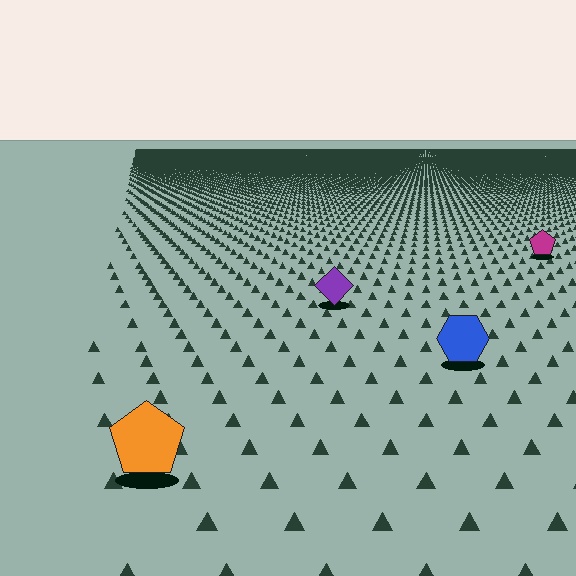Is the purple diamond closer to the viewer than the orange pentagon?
No. The orange pentagon is closer — you can tell from the texture gradient: the ground texture is coarser near it.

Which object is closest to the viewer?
The orange pentagon is closest. The texture marks near it are larger and more spread out.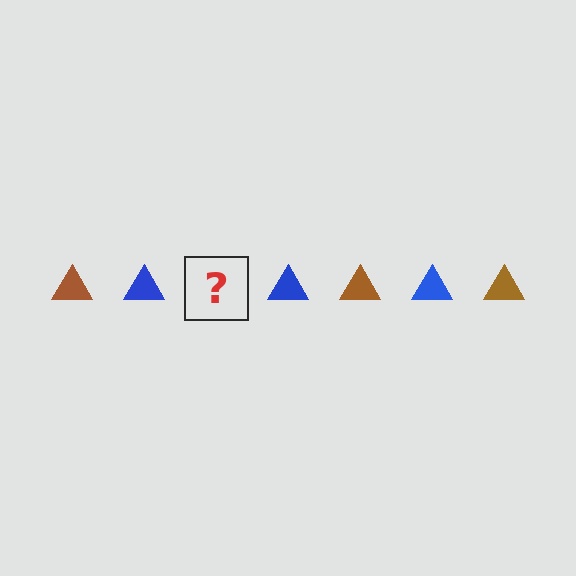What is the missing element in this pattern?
The missing element is a brown triangle.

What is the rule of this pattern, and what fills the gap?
The rule is that the pattern cycles through brown, blue triangles. The gap should be filled with a brown triangle.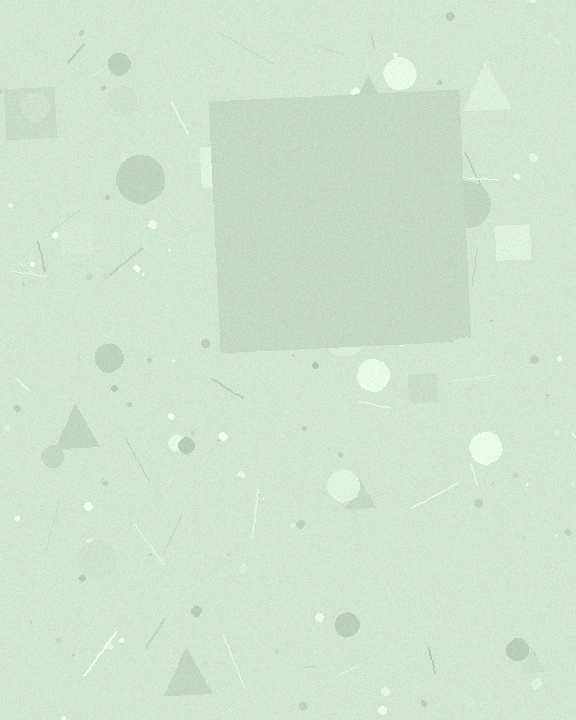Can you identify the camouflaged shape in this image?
The camouflaged shape is a square.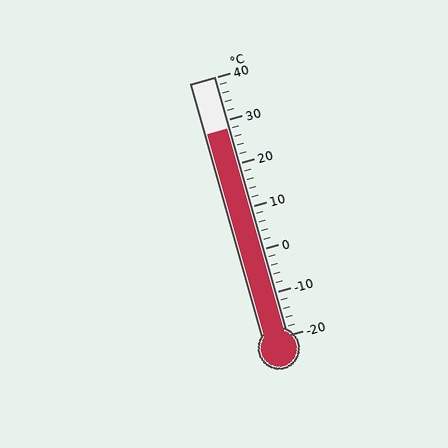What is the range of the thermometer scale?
The thermometer scale ranges from -20°C to 40°C.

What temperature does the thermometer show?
The thermometer shows approximately 28°C.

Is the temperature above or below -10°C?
The temperature is above -10°C.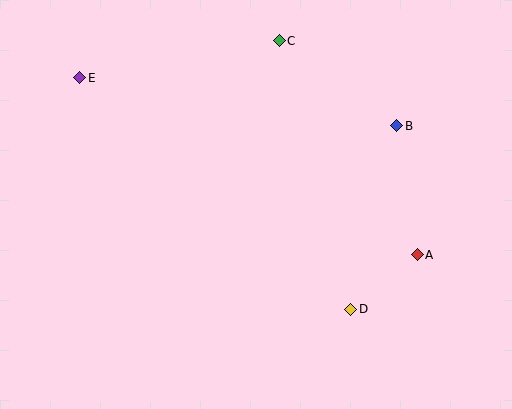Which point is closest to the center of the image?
Point D at (351, 309) is closest to the center.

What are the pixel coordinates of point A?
Point A is at (417, 255).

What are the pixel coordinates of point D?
Point D is at (351, 309).